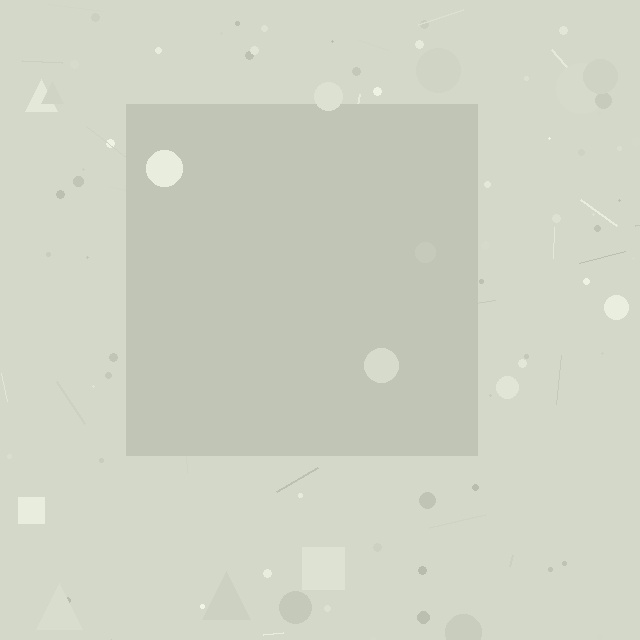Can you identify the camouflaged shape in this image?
The camouflaged shape is a square.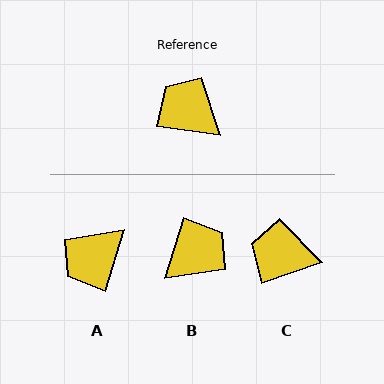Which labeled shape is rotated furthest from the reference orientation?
B, about 100 degrees away.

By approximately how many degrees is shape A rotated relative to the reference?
Approximately 81 degrees counter-clockwise.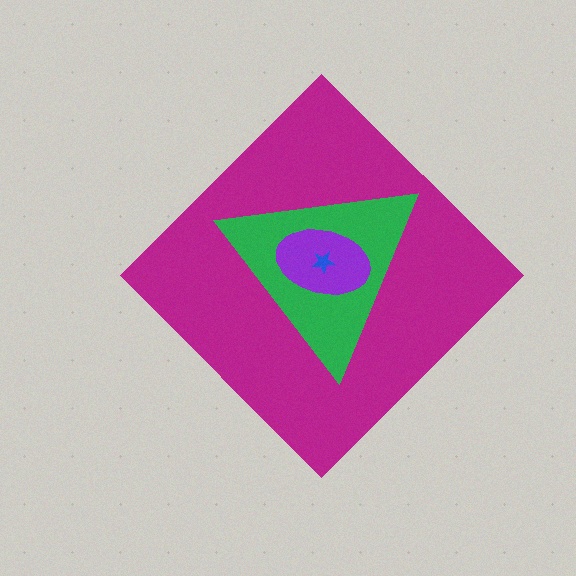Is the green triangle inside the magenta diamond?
Yes.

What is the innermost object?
The blue star.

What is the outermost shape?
The magenta diamond.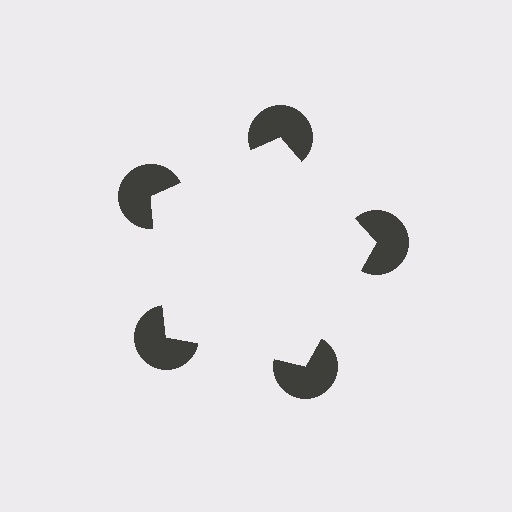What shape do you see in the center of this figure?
An illusory pentagon — its edges are inferred from the aligned wedge cuts in the pac-man discs, not physically drawn.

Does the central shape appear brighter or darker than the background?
It typically appears slightly brighter than the background, even though no actual brightness change is drawn.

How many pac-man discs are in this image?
There are 5 — one at each vertex of the illusory pentagon.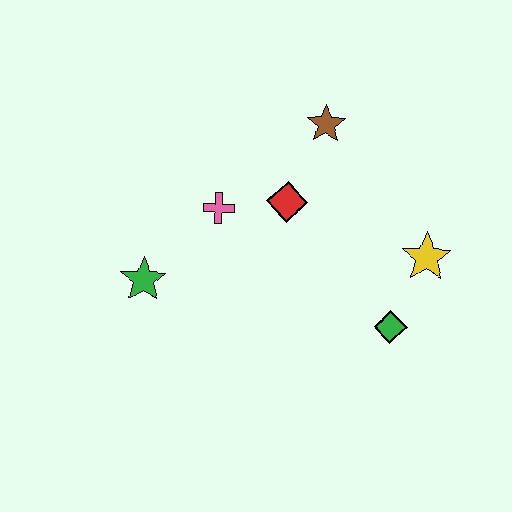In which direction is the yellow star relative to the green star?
The yellow star is to the right of the green star.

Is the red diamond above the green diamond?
Yes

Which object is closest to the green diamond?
The yellow star is closest to the green diamond.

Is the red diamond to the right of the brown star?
No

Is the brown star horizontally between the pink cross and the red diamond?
No